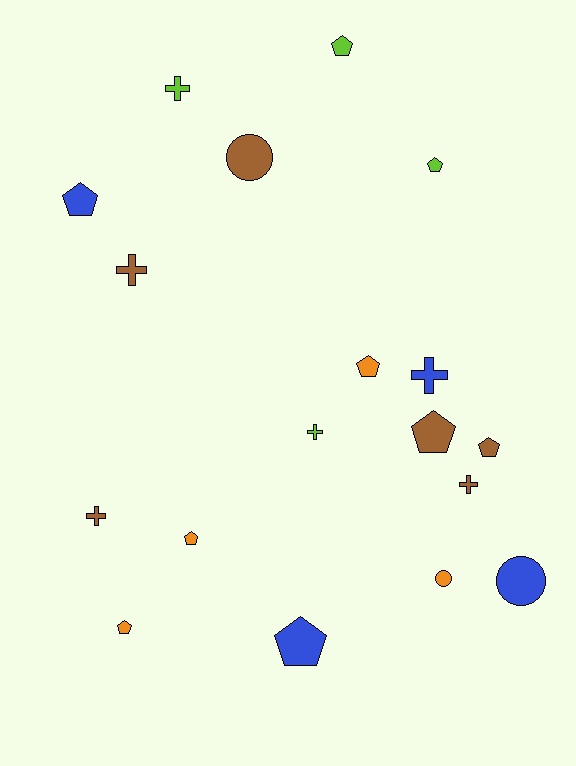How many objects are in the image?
There are 18 objects.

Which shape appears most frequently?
Pentagon, with 9 objects.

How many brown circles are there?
There is 1 brown circle.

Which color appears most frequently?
Brown, with 6 objects.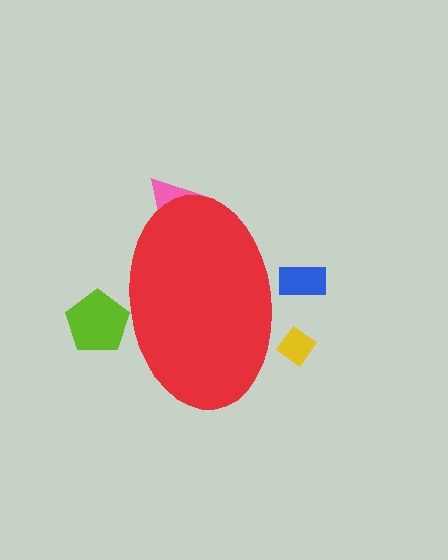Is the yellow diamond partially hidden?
Yes, the yellow diamond is partially hidden behind the red ellipse.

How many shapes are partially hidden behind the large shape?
4 shapes are partially hidden.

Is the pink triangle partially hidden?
Yes, the pink triangle is partially hidden behind the red ellipse.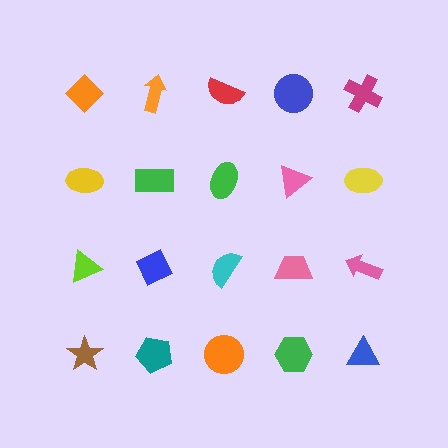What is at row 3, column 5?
A pink arrow.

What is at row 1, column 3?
A red semicircle.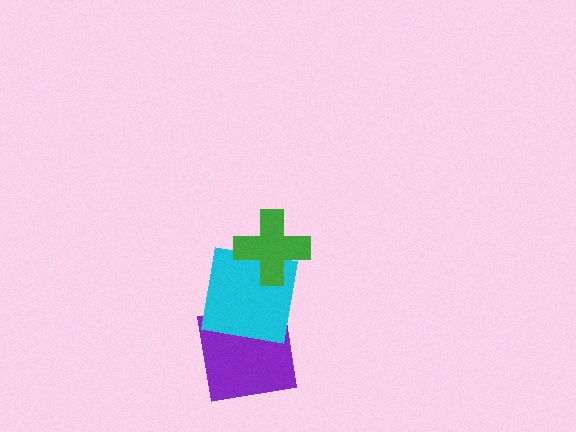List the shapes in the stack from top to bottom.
From top to bottom: the green cross, the cyan square, the purple square.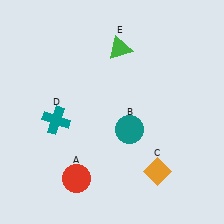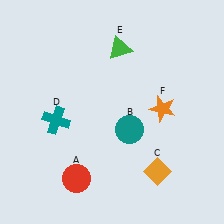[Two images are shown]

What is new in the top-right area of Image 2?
An orange star (F) was added in the top-right area of Image 2.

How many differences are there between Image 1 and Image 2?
There is 1 difference between the two images.